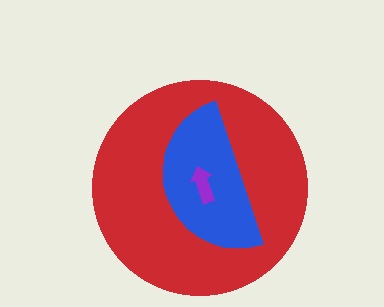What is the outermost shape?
The red circle.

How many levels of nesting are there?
3.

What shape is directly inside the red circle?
The blue semicircle.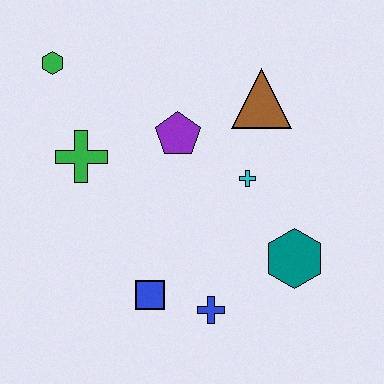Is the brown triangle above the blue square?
Yes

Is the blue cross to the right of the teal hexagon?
No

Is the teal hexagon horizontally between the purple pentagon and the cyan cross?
No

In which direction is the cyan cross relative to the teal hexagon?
The cyan cross is above the teal hexagon.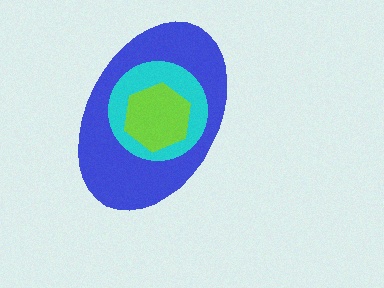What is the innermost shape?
The lime hexagon.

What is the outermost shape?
The blue ellipse.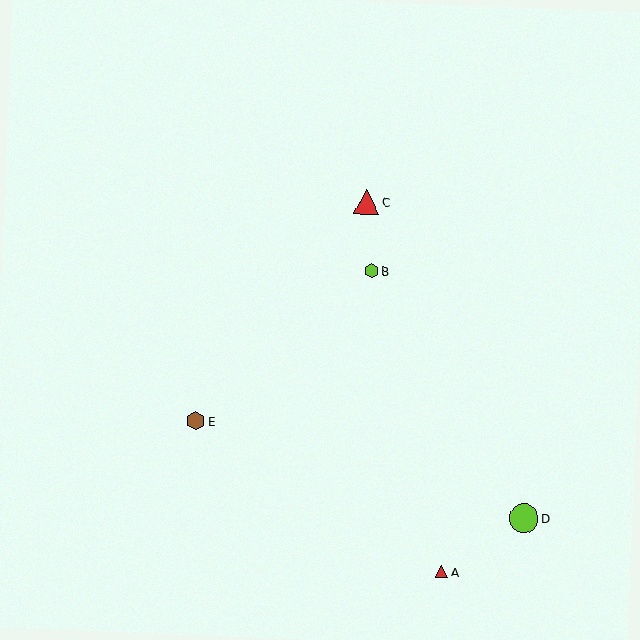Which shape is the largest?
The lime circle (labeled D) is the largest.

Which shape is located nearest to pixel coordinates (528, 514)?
The lime circle (labeled D) at (524, 518) is nearest to that location.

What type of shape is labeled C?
Shape C is a red triangle.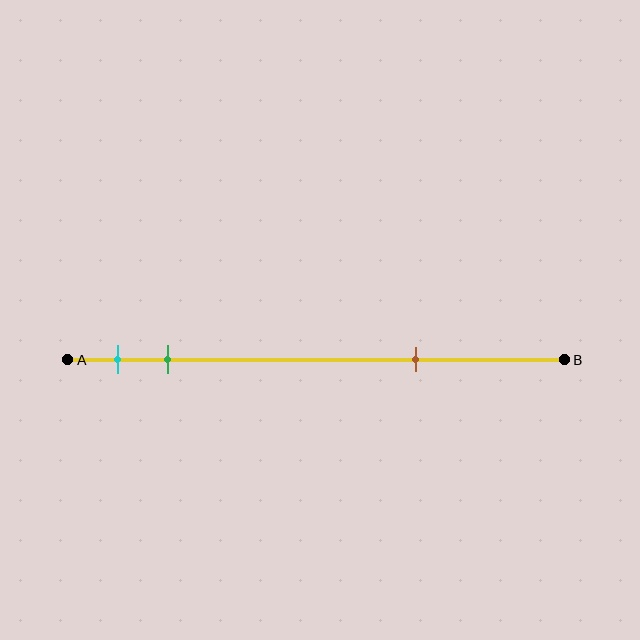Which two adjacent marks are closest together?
The cyan and green marks are the closest adjacent pair.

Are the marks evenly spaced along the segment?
No, the marks are not evenly spaced.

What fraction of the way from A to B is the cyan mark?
The cyan mark is approximately 10% (0.1) of the way from A to B.